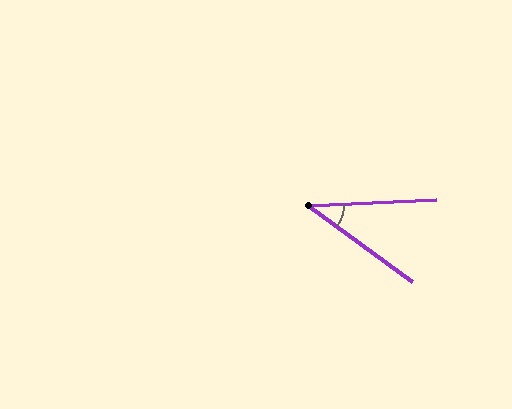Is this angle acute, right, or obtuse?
It is acute.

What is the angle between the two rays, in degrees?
Approximately 39 degrees.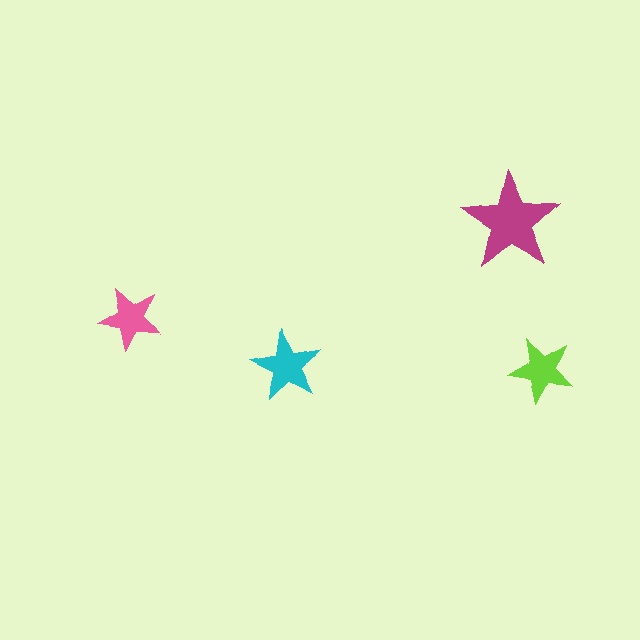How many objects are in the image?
There are 4 objects in the image.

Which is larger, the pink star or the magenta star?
The magenta one.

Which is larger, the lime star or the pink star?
The lime one.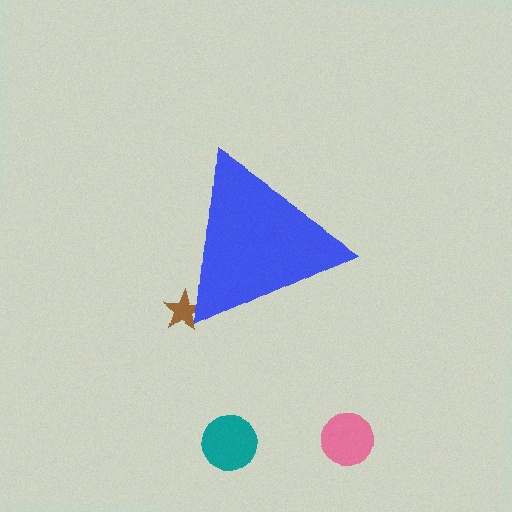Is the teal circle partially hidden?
No, the teal circle is fully visible.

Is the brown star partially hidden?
Yes, the brown star is partially hidden behind the blue triangle.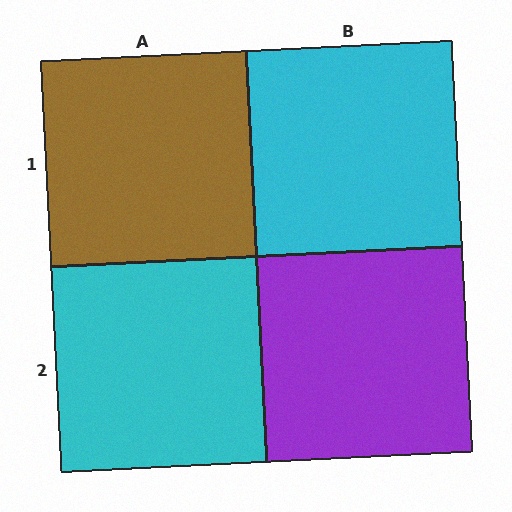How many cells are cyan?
2 cells are cyan.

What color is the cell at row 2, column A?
Cyan.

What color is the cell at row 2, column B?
Purple.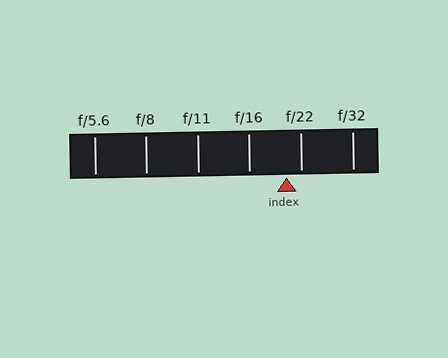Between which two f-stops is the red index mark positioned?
The index mark is between f/16 and f/22.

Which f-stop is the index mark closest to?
The index mark is closest to f/22.